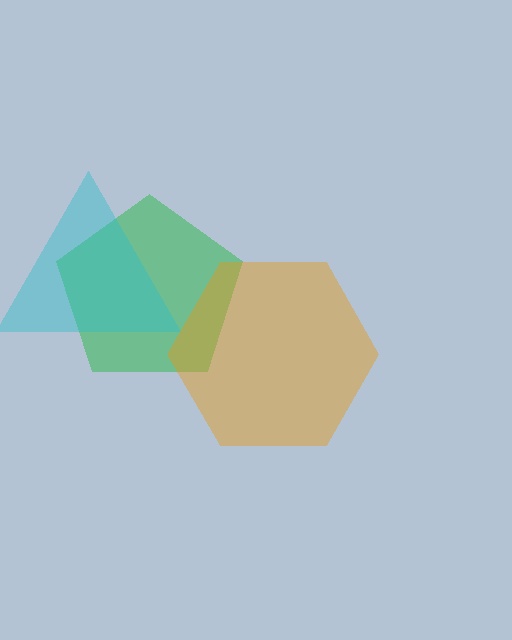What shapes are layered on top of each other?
The layered shapes are: a green pentagon, a cyan triangle, an orange hexagon.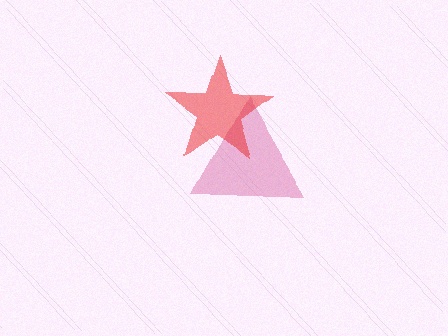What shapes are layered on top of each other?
The layered shapes are: a pink triangle, a red star.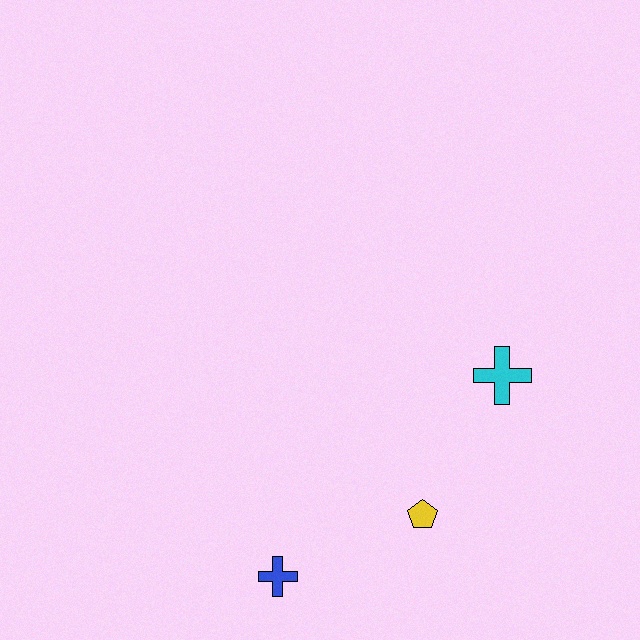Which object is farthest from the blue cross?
The cyan cross is farthest from the blue cross.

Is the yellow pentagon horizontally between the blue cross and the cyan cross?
Yes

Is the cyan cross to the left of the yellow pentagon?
No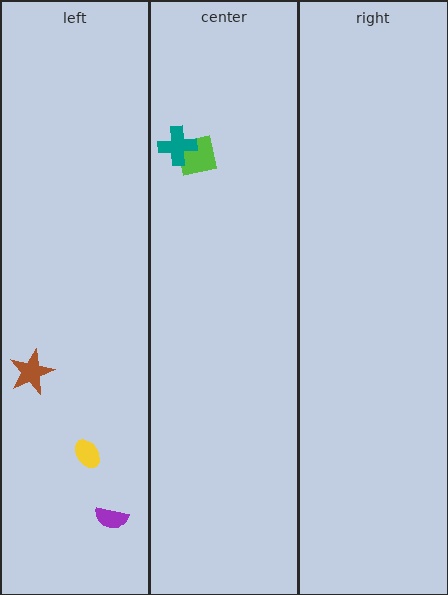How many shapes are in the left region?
3.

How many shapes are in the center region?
2.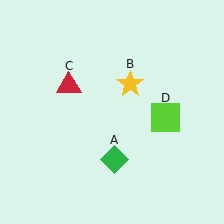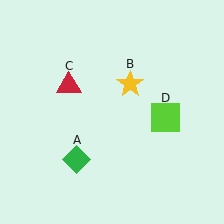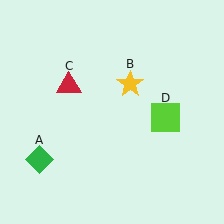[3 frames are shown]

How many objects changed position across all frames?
1 object changed position: green diamond (object A).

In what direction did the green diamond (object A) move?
The green diamond (object A) moved left.